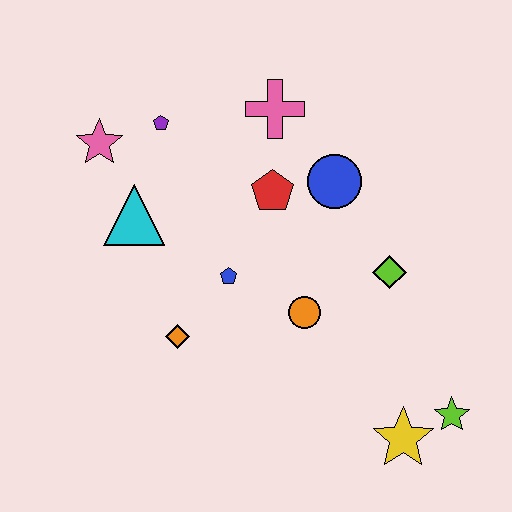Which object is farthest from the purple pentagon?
The lime star is farthest from the purple pentagon.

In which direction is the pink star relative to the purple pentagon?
The pink star is to the left of the purple pentagon.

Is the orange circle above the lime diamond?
No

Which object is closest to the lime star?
The yellow star is closest to the lime star.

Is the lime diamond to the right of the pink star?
Yes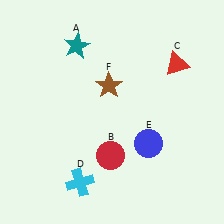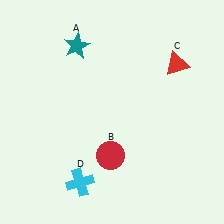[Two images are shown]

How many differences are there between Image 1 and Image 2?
There are 2 differences between the two images.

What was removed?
The blue circle (E), the brown star (F) were removed in Image 2.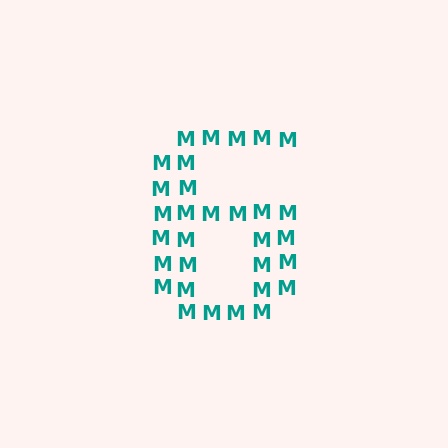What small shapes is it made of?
It is made of small letter M's.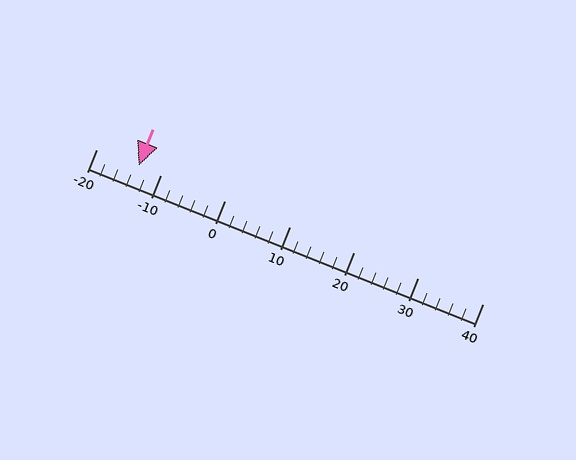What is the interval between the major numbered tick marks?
The major tick marks are spaced 10 units apart.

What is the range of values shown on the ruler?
The ruler shows values from -20 to 40.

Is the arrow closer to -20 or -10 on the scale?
The arrow is closer to -10.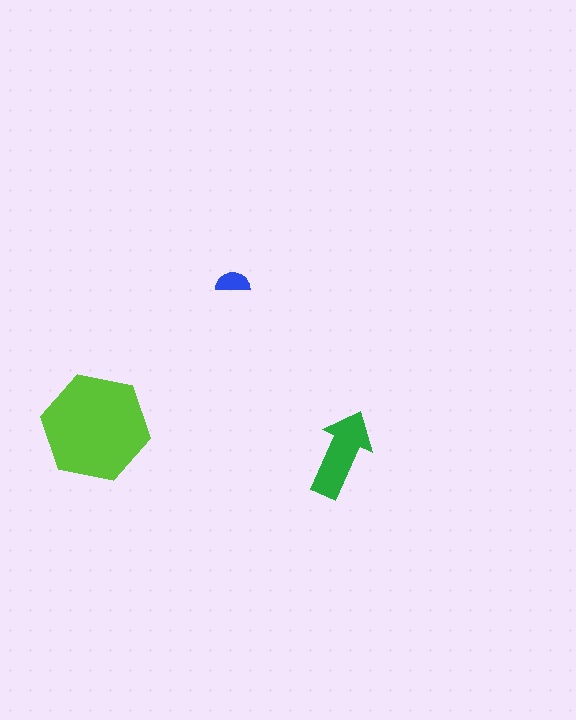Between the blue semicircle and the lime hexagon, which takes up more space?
The lime hexagon.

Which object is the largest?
The lime hexagon.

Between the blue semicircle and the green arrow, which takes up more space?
The green arrow.